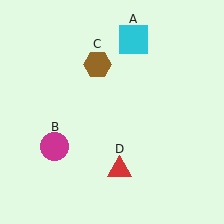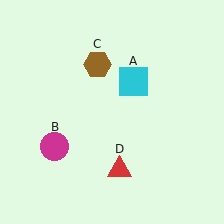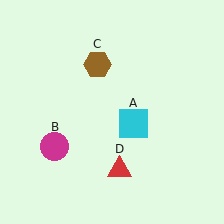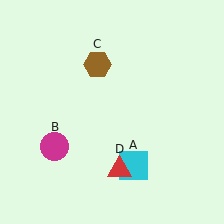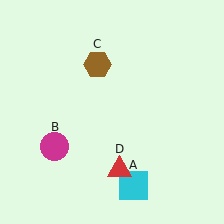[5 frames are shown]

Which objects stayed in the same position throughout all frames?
Magenta circle (object B) and brown hexagon (object C) and red triangle (object D) remained stationary.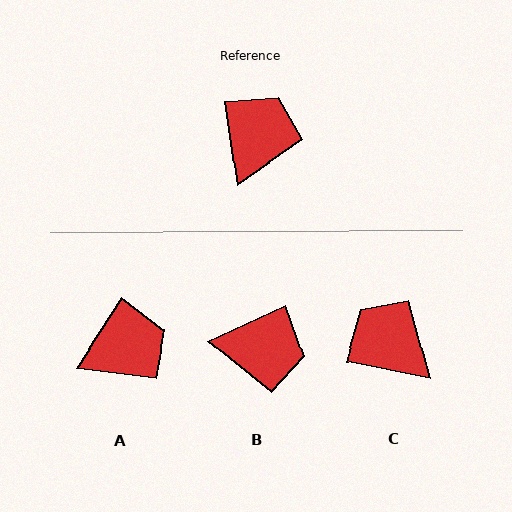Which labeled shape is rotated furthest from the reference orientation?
B, about 74 degrees away.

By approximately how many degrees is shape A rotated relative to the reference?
Approximately 41 degrees clockwise.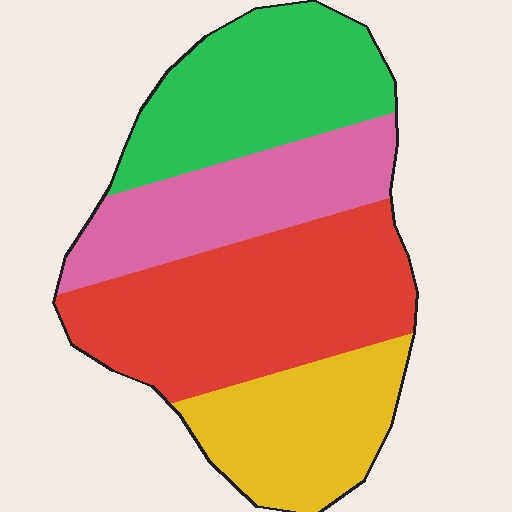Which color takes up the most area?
Red, at roughly 35%.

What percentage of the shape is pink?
Pink takes up about one fifth (1/5) of the shape.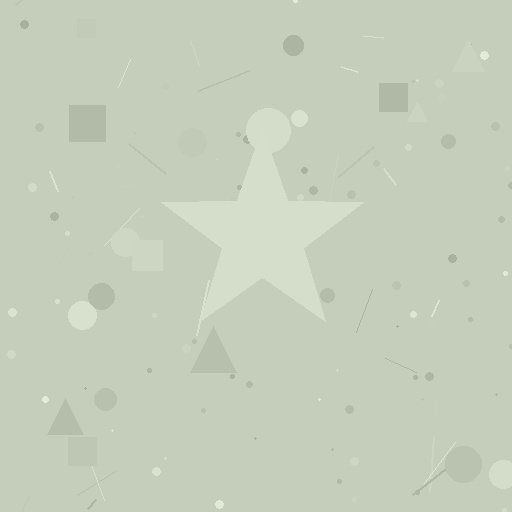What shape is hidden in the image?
A star is hidden in the image.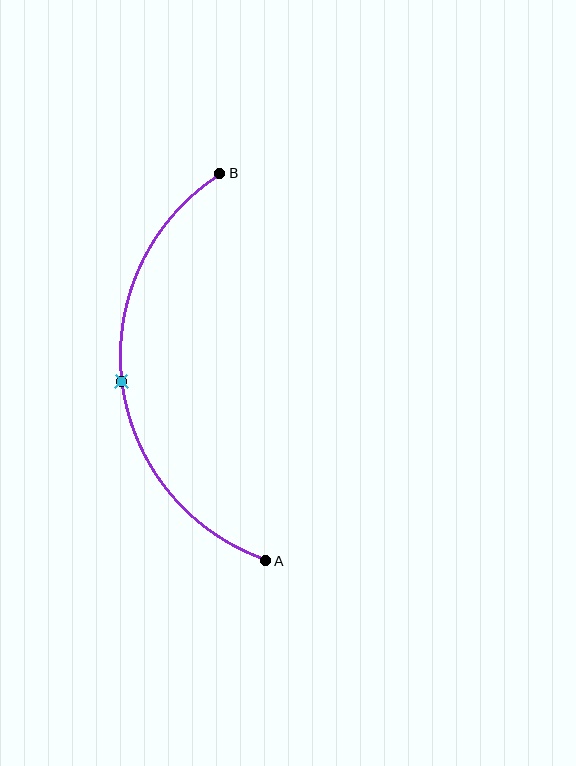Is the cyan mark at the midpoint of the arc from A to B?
Yes. The cyan mark lies on the arc at equal arc-length from both A and B — it is the arc midpoint.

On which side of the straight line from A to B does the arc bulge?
The arc bulges to the left of the straight line connecting A and B.